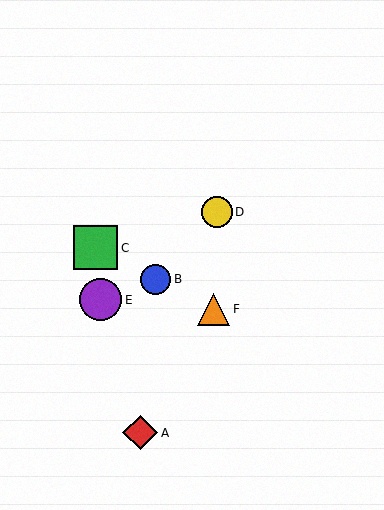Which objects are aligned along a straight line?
Objects B, C, F are aligned along a straight line.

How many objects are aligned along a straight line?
3 objects (B, C, F) are aligned along a straight line.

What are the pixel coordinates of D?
Object D is at (217, 212).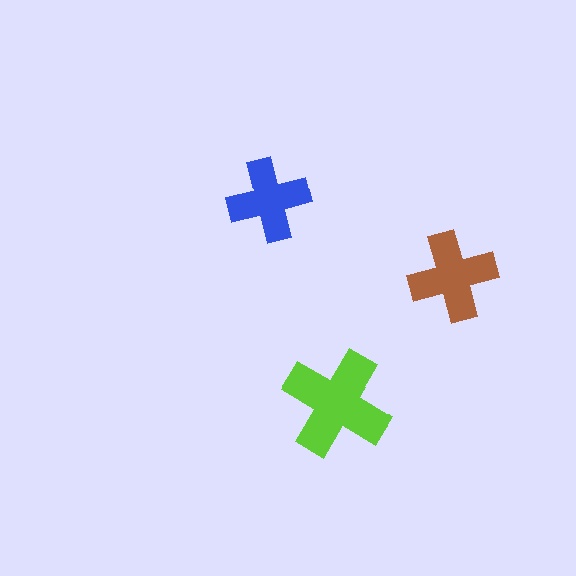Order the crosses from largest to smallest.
the lime one, the brown one, the blue one.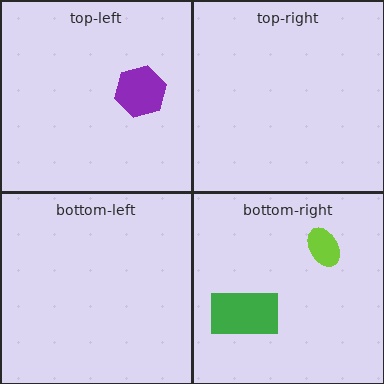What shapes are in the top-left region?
The purple hexagon.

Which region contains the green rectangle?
The bottom-right region.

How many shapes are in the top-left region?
1.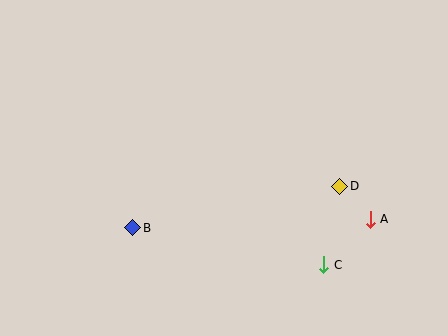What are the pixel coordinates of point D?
Point D is at (340, 186).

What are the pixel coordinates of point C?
Point C is at (324, 265).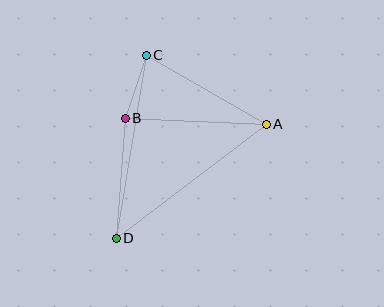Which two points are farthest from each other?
Points A and D are farthest from each other.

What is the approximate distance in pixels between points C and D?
The distance between C and D is approximately 186 pixels.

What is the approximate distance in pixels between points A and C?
The distance between A and C is approximately 138 pixels.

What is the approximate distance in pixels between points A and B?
The distance between A and B is approximately 141 pixels.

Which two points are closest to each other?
Points B and C are closest to each other.